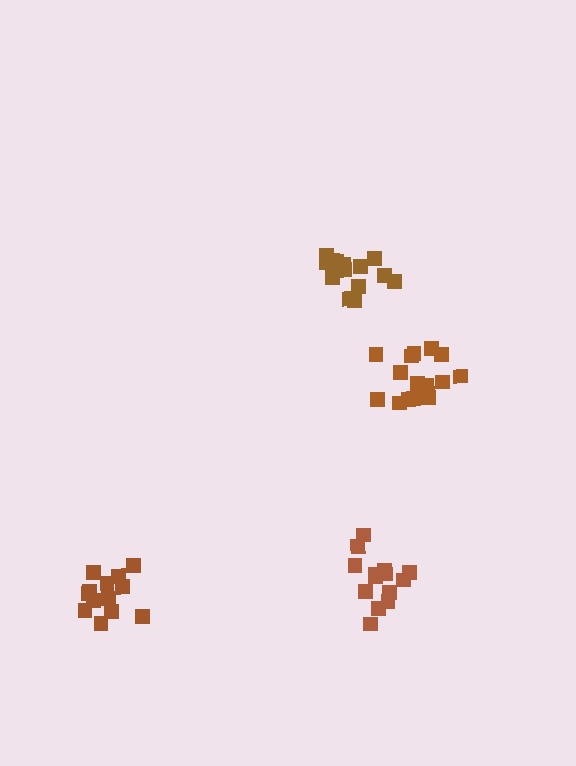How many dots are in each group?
Group 1: 14 dots, Group 2: 16 dots, Group 3: 13 dots, Group 4: 15 dots (58 total).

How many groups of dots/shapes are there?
There are 4 groups.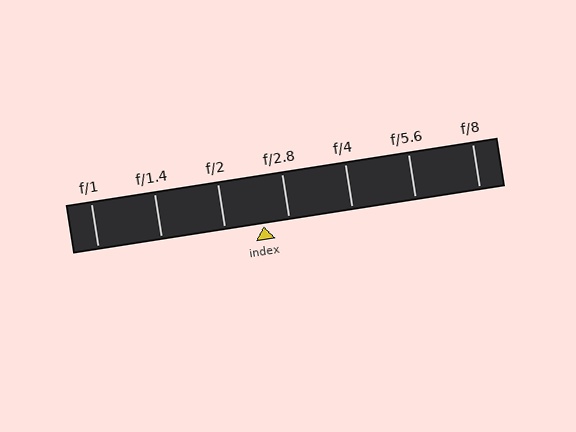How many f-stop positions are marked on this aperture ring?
There are 7 f-stop positions marked.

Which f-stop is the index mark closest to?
The index mark is closest to f/2.8.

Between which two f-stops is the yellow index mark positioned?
The index mark is between f/2 and f/2.8.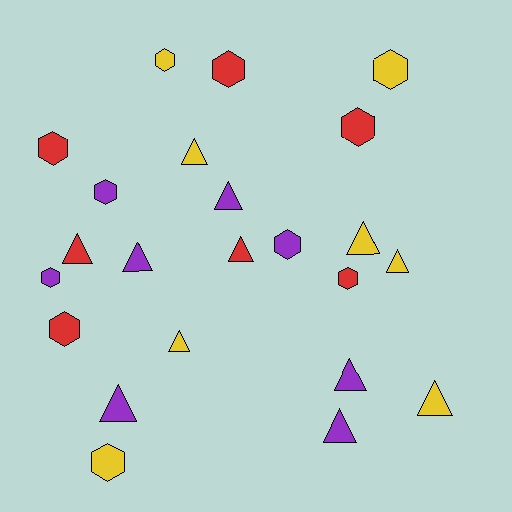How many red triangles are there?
There are 2 red triangles.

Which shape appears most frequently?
Triangle, with 12 objects.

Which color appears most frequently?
Purple, with 8 objects.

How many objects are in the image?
There are 23 objects.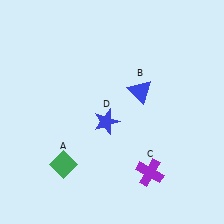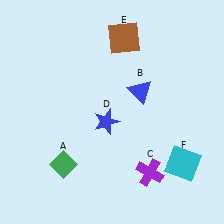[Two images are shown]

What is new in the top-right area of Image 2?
A brown square (E) was added in the top-right area of Image 2.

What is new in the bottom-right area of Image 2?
A cyan square (F) was added in the bottom-right area of Image 2.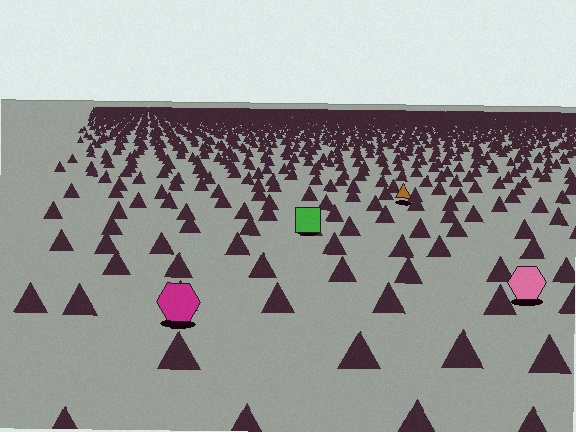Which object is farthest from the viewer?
The brown triangle is farthest from the viewer. It appears smaller and the ground texture around it is denser.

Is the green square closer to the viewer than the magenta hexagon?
No. The magenta hexagon is closer — you can tell from the texture gradient: the ground texture is coarser near it.